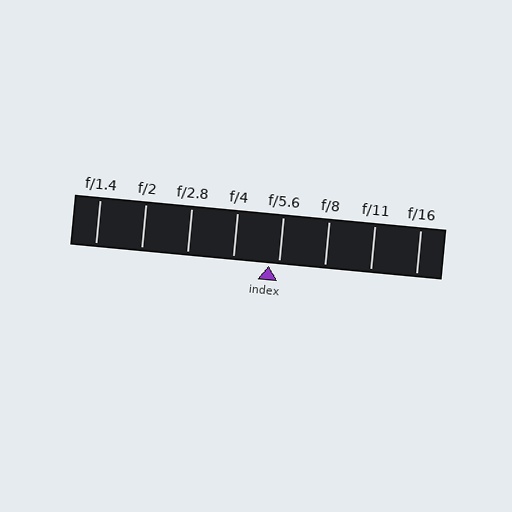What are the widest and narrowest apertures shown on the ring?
The widest aperture shown is f/1.4 and the narrowest is f/16.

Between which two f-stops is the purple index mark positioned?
The index mark is between f/4 and f/5.6.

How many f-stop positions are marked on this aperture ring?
There are 8 f-stop positions marked.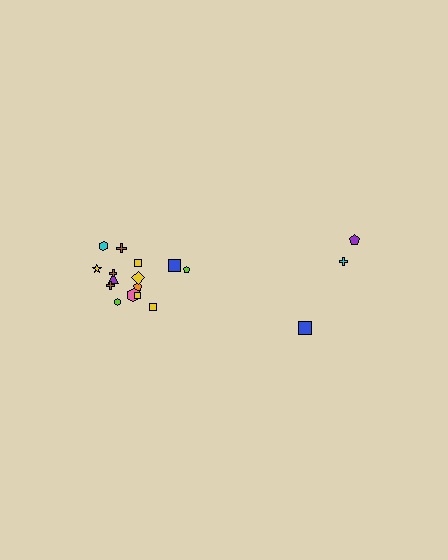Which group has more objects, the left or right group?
The left group.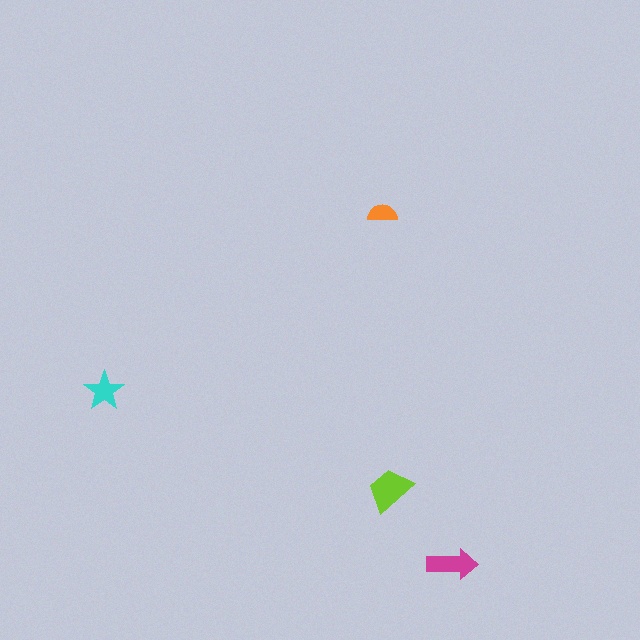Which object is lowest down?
The magenta arrow is bottommost.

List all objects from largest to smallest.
The lime trapezoid, the magenta arrow, the cyan star, the orange semicircle.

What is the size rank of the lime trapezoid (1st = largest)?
1st.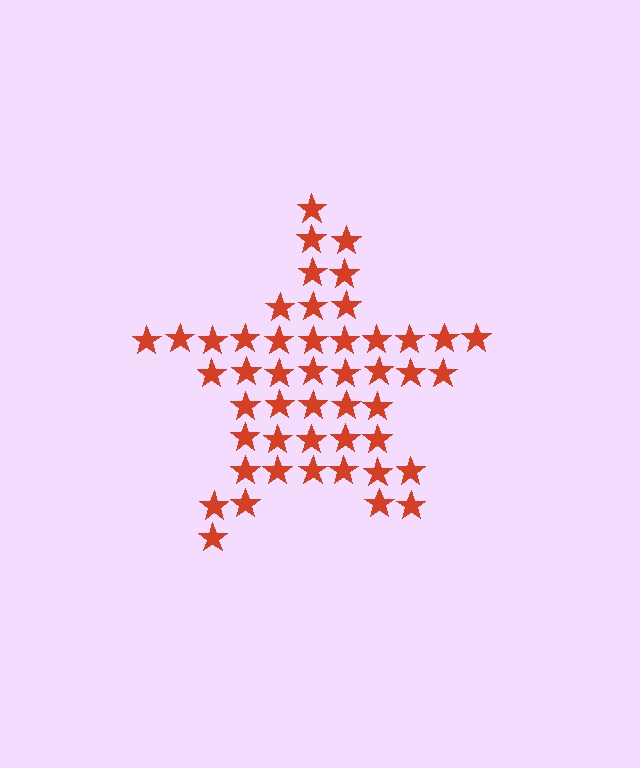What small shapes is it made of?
It is made of small stars.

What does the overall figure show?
The overall figure shows a star.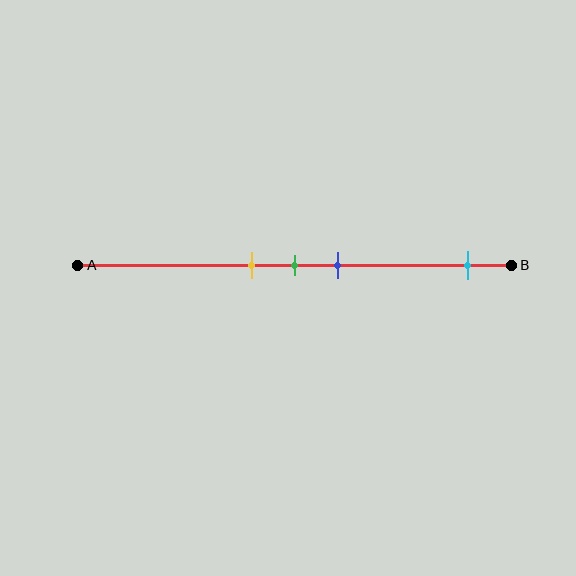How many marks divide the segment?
There are 4 marks dividing the segment.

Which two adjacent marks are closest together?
The yellow and green marks are the closest adjacent pair.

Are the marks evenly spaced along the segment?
No, the marks are not evenly spaced.